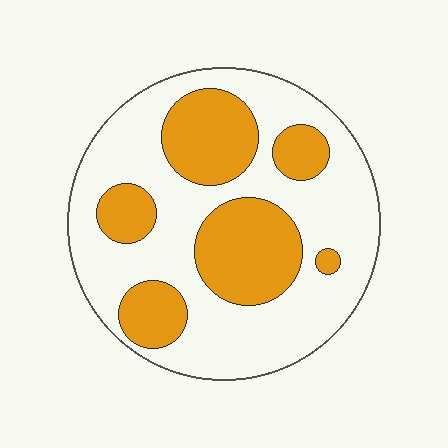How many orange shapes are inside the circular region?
6.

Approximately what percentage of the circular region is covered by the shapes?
Approximately 35%.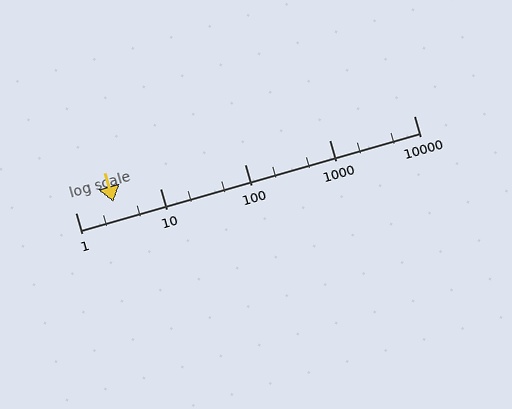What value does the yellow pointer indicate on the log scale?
The pointer indicates approximately 2.8.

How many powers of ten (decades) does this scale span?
The scale spans 4 decades, from 1 to 10000.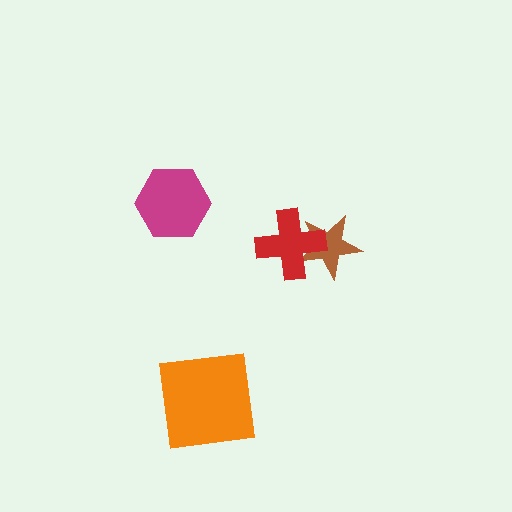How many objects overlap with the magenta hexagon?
0 objects overlap with the magenta hexagon.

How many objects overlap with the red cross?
1 object overlaps with the red cross.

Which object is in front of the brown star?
The red cross is in front of the brown star.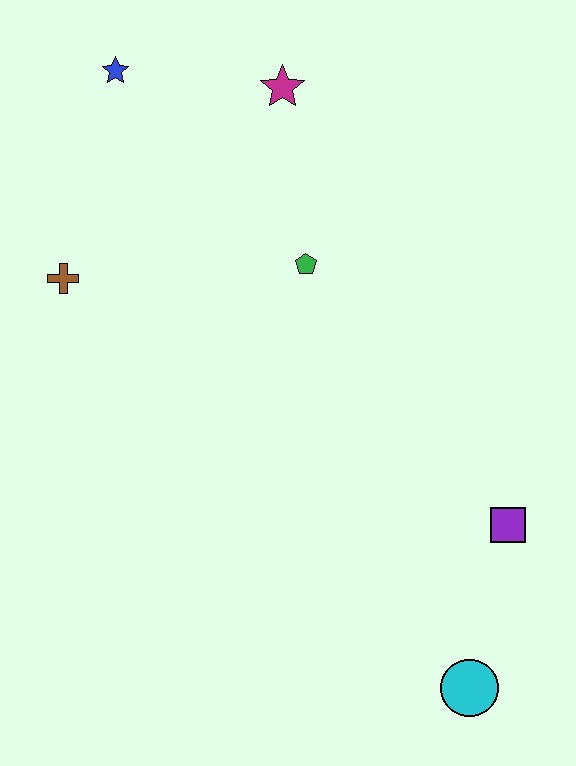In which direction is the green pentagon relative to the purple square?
The green pentagon is above the purple square.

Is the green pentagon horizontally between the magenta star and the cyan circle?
Yes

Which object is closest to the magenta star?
The blue star is closest to the magenta star.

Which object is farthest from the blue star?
The cyan circle is farthest from the blue star.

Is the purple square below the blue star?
Yes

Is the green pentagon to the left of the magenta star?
No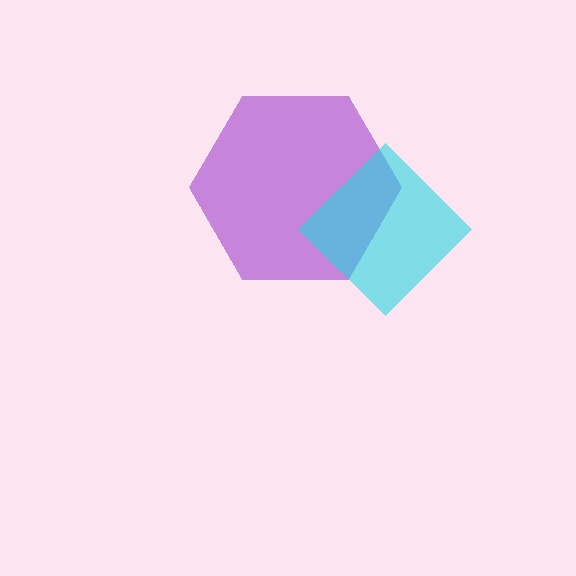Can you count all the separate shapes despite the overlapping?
Yes, there are 2 separate shapes.